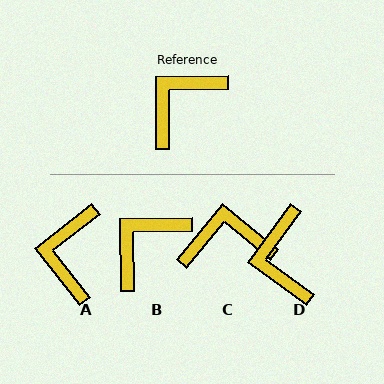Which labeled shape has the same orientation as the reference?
B.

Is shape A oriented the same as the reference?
No, it is off by about 37 degrees.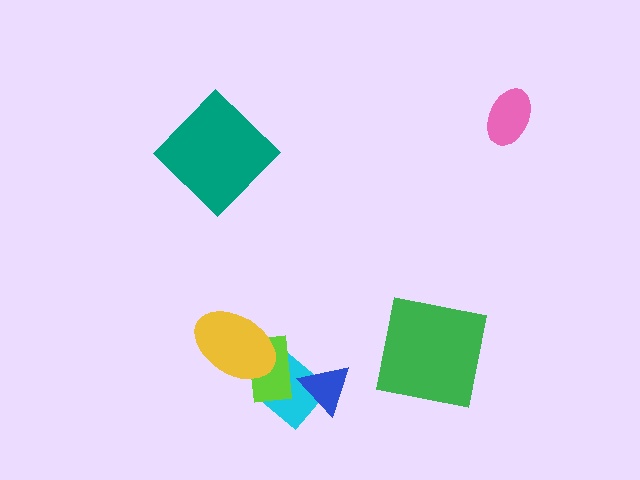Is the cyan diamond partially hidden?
Yes, it is partially covered by another shape.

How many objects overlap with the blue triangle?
1 object overlaps with the blue triangle.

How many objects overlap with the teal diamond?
0 objects overlap with the teal diamond.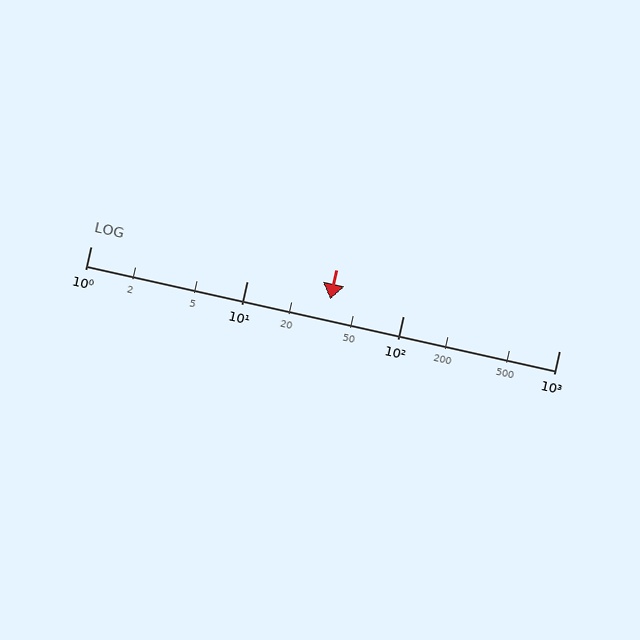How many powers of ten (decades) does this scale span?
The scale spans 3 decades, from 1 to 1000.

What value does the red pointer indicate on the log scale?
The pointer indicates approximately 34.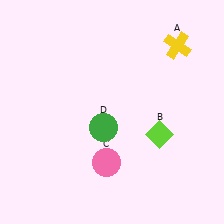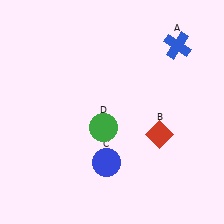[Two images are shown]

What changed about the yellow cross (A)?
In Image 1, A is yellow. In Image 2, it changed to blue.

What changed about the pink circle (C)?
In Image 1, C is pink. In Image 2, it changed to blue.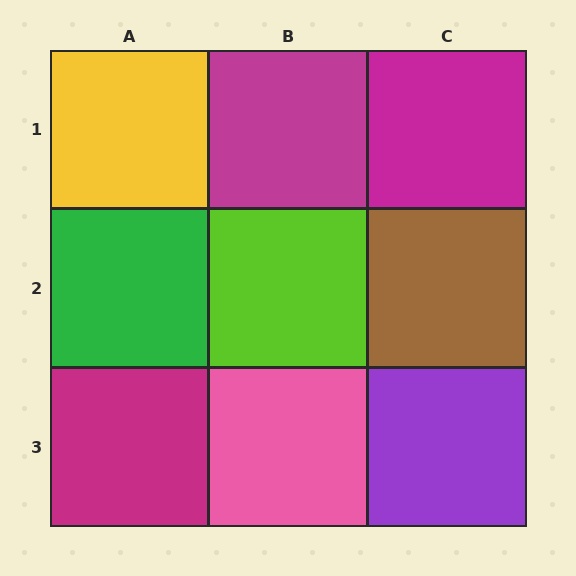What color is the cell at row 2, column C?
Brown.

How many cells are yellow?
1 cell is yellow.